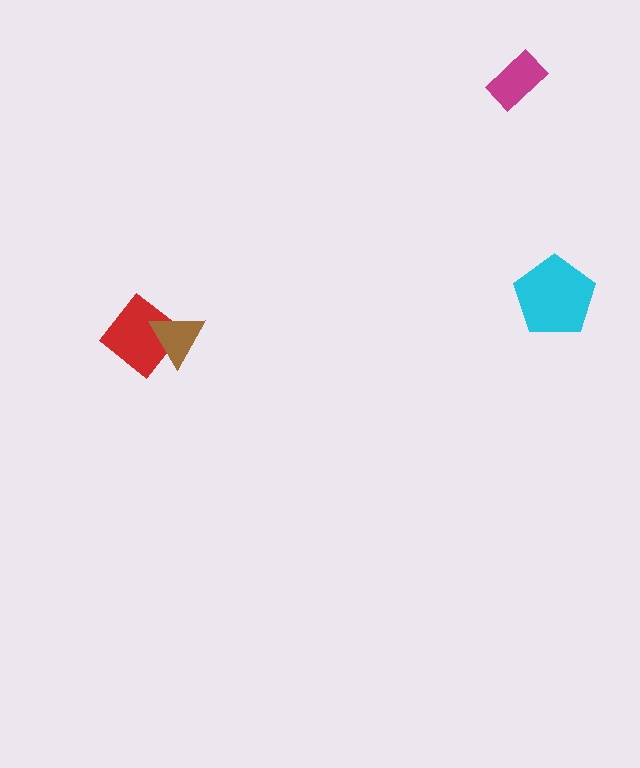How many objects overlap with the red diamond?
1 object overlaps with the red diamond.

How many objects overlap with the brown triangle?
1 object overlaps with the brown triangle.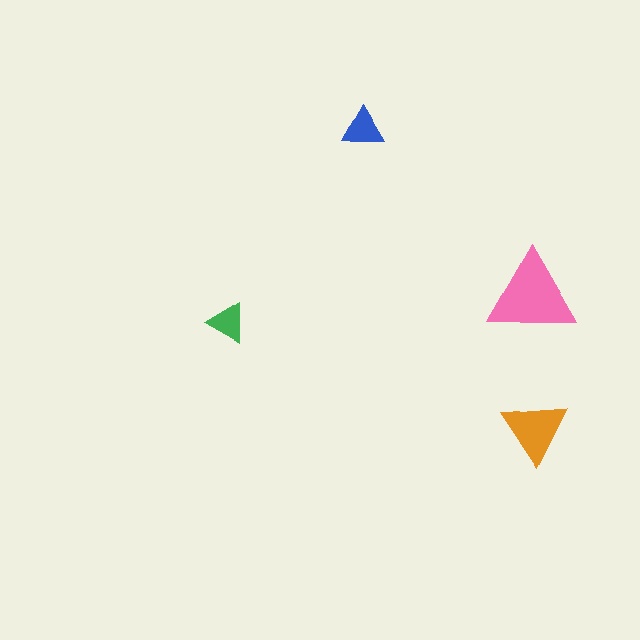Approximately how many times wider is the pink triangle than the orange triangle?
About 1.5 times wider.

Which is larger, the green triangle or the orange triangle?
The orange one.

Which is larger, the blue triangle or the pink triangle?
The pink one.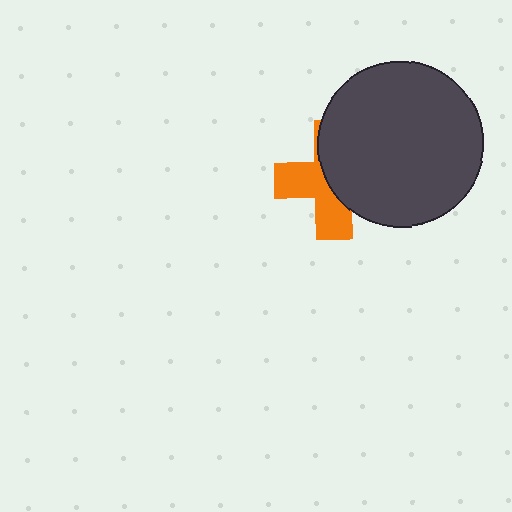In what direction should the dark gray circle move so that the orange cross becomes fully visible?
The dark gray circle should move right. That is the shortest direction to clear the overlap and leave the orange cross fully visible.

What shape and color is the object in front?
The object in front is a dark gray circle.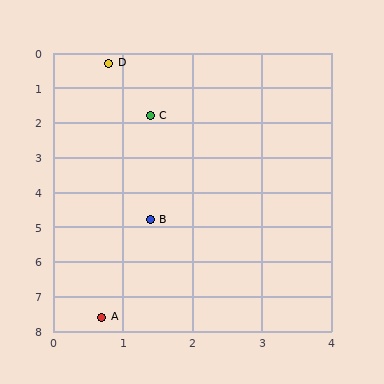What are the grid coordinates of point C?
Point C is at approximately (1.4, 1.8).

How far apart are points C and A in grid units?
Points C and A are about 5.8 grid units apart.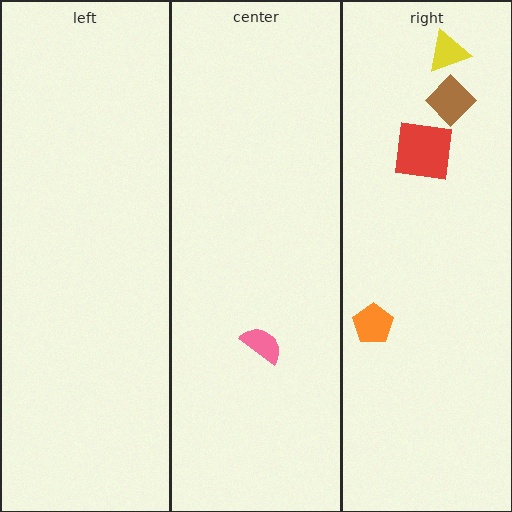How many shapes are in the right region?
4.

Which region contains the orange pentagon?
The right region.